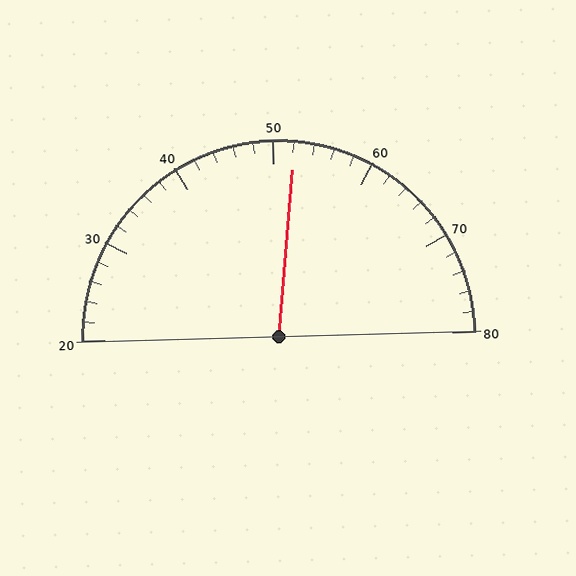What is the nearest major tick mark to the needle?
The nearest major tick mark is 50.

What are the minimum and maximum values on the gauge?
The gauge ranges from 20 to 80.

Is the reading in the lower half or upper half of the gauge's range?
The reading is in the upper half of the range (20 to 80).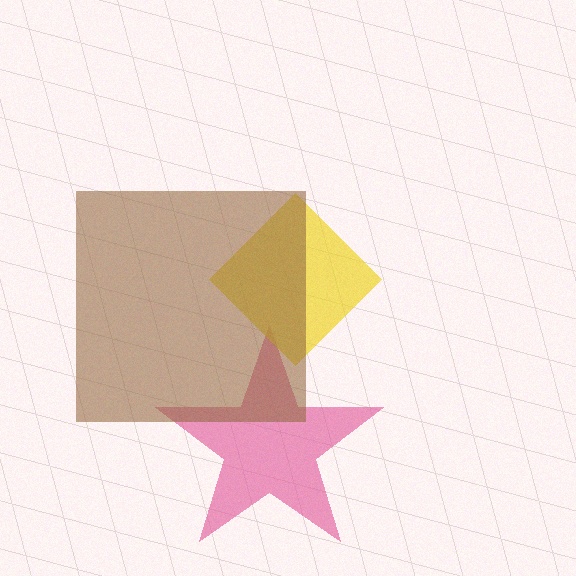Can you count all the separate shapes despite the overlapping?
Yes, there are 3 separate shapes.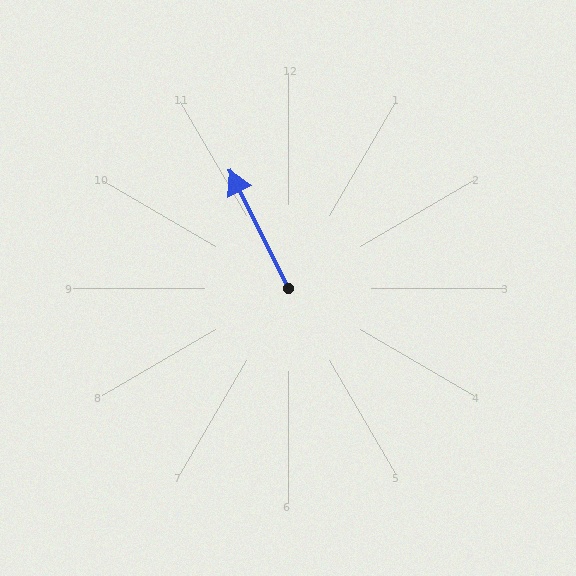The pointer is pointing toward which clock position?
Roughly 11 o'clock.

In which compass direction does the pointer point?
Northwest.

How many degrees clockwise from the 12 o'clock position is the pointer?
Approximately 334 degrees.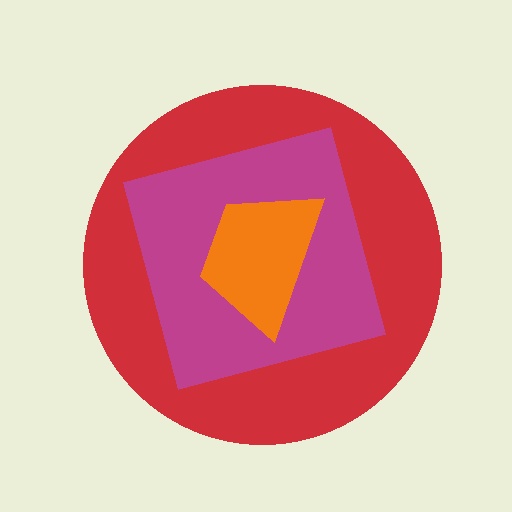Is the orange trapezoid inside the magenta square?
Yes.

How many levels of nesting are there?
3.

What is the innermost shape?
The orange trapezoid.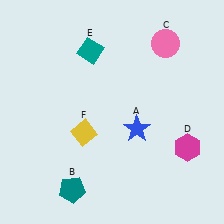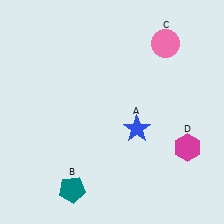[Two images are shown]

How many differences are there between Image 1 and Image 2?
There are 2 differences between the two images.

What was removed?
The teal diamond (E), the yellow diamond (F) were removed in Image 2.